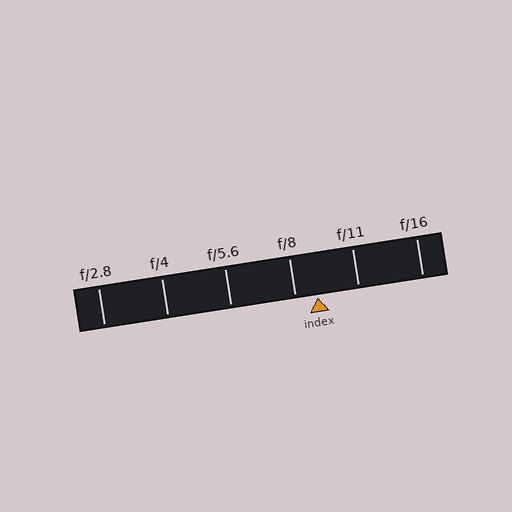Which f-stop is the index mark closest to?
The index mark is closest to f/8.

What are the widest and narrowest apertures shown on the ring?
The widest aperture shown is f/2.8 and the narrowest is f/16.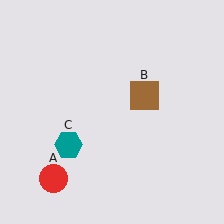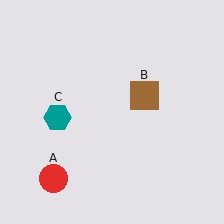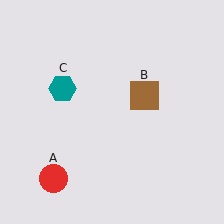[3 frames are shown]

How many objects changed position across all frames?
1 object changed position: teal hexagon (object C).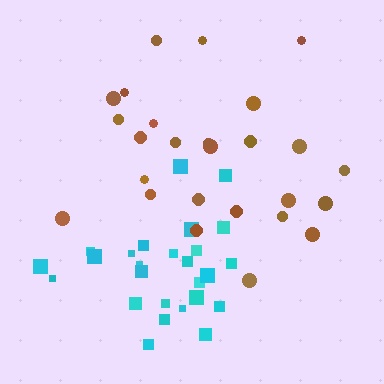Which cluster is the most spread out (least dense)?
Brown.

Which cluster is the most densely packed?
Cyan.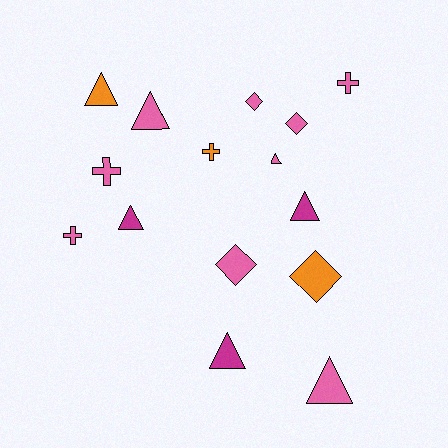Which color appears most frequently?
Pink, with 9 objects.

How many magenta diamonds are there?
There are no magenta diamonds.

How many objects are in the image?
There are 15 objects.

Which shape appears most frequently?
Triangle, with 7 objects.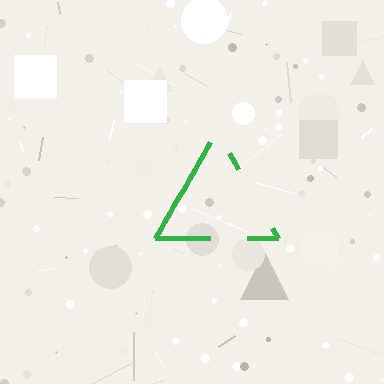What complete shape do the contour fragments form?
The contour fragments form a triangle.